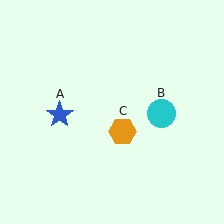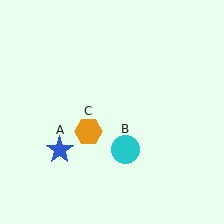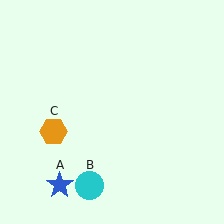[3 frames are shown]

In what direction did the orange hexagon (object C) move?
The orange hexagon (object C) moved left.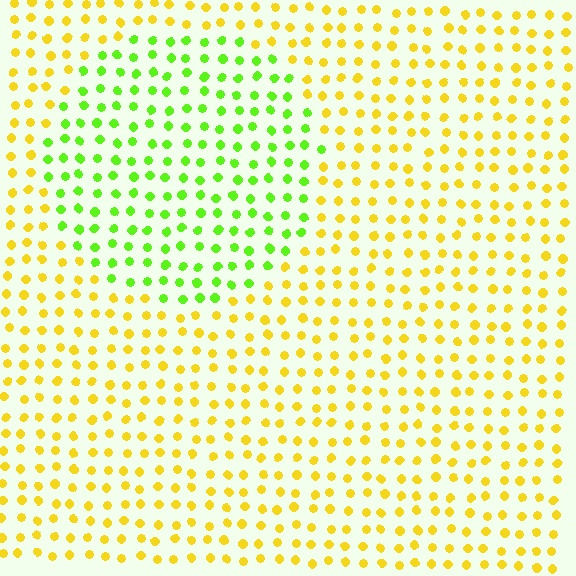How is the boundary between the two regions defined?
The boundary is defined purely by a slight shift in hue (about 50 degrees). Spacing, size, and orientation are identical on both sides.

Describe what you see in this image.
The image is filled with small yellow elements in a uniform arrangement. A circle-shaped region is visible where the elements are tinted to a slightly different hue, forming a subtle color boundary.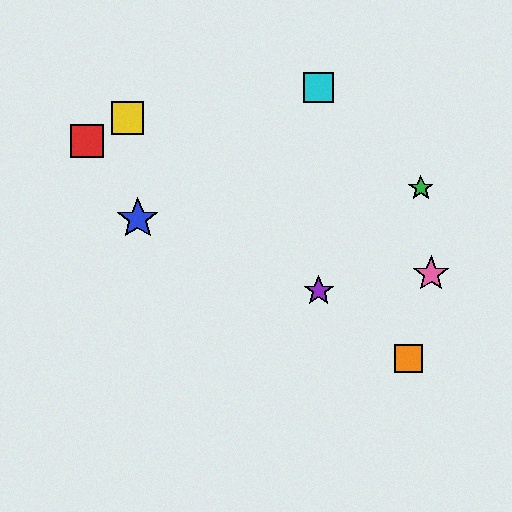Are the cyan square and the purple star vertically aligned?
Yes, both are at x≈319.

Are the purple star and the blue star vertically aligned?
No, the purple star is at x≈319 and the blue star is at x≈138.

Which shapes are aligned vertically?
The purple star, the cyan square are aligned vertically.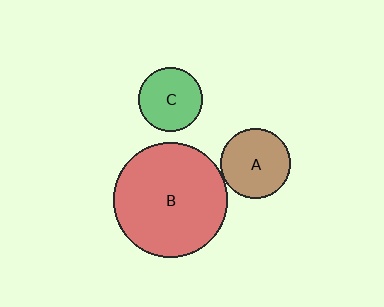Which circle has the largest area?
Circle B (red).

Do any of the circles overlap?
No, none of the circles overlap.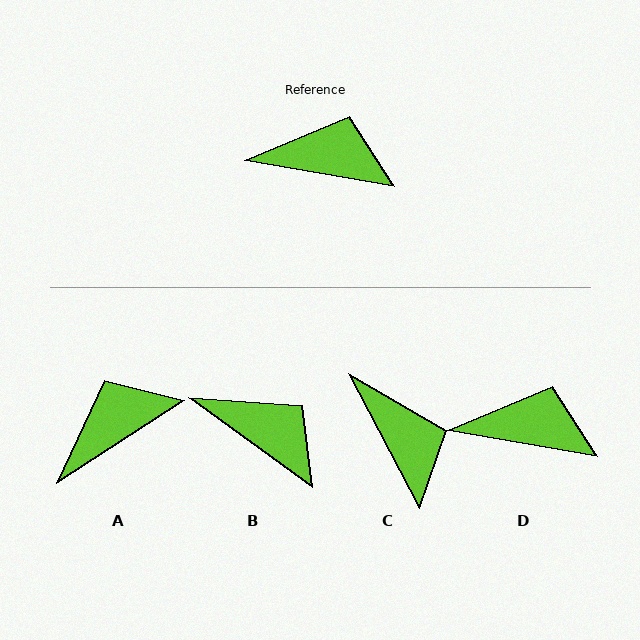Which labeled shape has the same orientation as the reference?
D.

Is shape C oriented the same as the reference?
No, it is off by about 53 degrees.